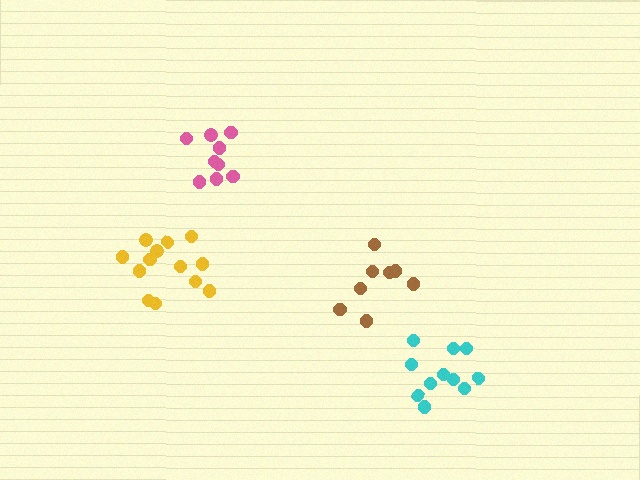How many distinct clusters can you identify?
There are 4 distinct clusters.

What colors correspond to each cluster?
The clusters are colored: brown, pink, yellow, cyan.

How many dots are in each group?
Group 1: 8 dots, Group 2: 9 dots, Group 3: 13 dots, Group 4: 11 dots (41 total).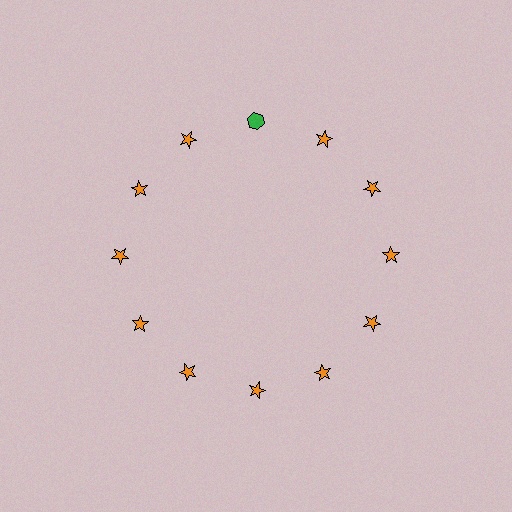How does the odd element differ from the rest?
It differs in both color (green instead of orange) and shape (hexagon instead of star).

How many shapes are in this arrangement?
There are 12 shapes arranged in a ring pattern.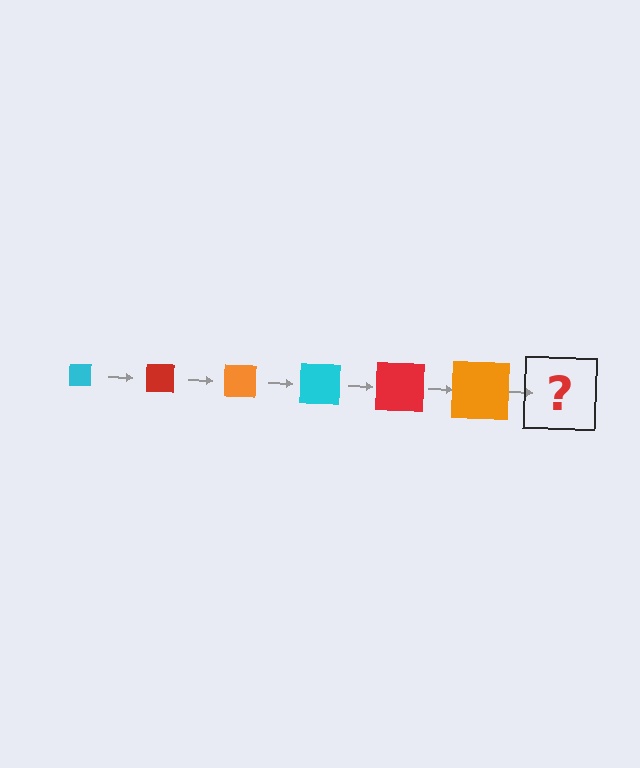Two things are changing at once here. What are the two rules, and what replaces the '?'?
The two rules are that the square grows larger each step and the color cycles through cyan, red, and orange. The '?' should be a cyan square, larger than the previous one.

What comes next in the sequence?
The next element should be a cyan square, larger than the previous one.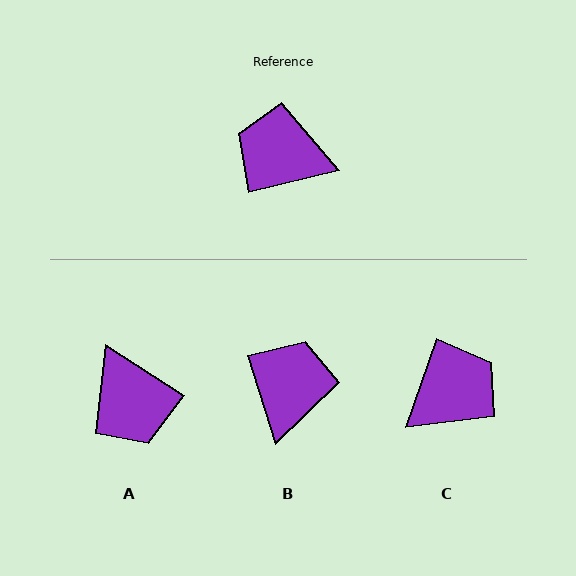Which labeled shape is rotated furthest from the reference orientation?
A, about 133 degrees away.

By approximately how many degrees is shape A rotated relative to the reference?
Approximately 133 degrees counter-clockwise.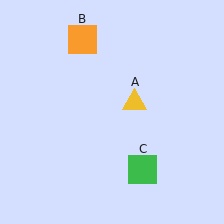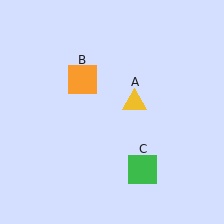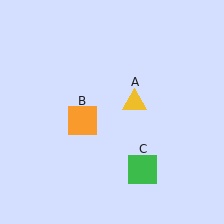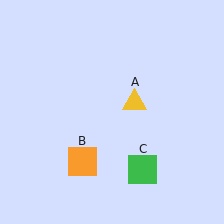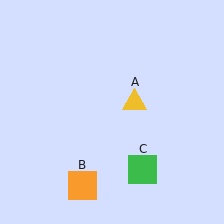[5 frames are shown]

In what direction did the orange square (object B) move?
The orange square (object B) moved down.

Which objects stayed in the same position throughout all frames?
Yellow triangle (object A) and green square (object C) remained stationary.